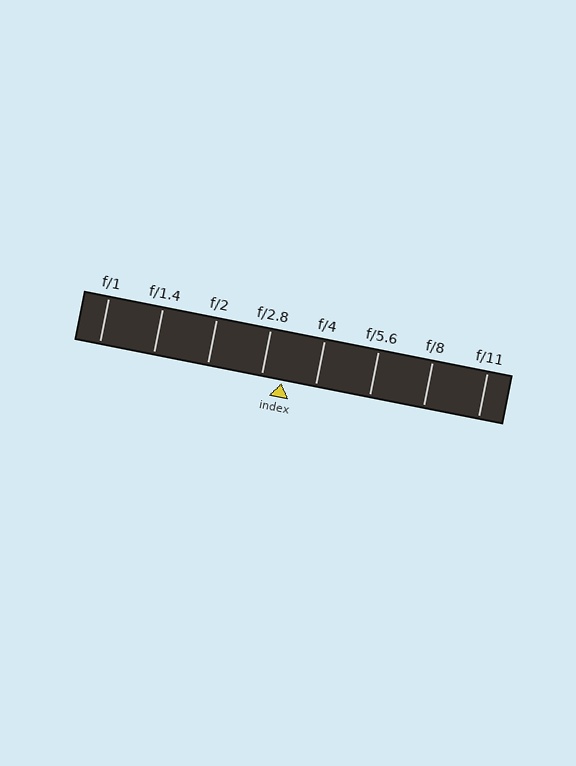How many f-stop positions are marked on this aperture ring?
There are 8 f-stop positions marked.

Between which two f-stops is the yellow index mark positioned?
The index mark is between f/2.8 and f/4.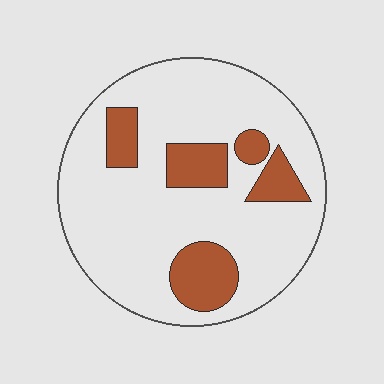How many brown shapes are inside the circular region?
5.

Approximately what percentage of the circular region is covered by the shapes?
Approximately 20%.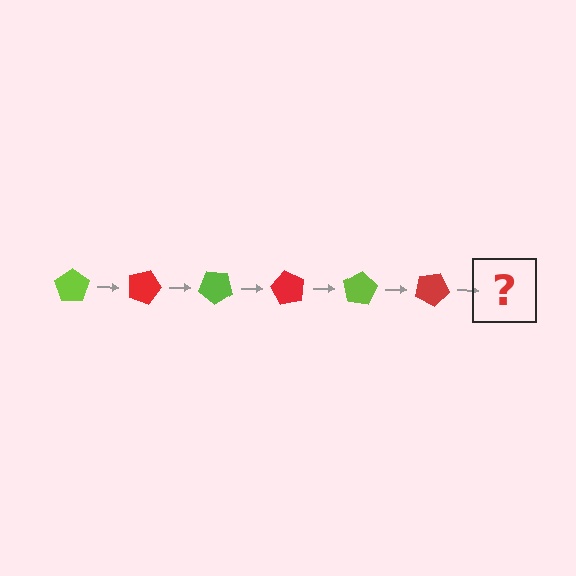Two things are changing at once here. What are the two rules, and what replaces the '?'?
The two rules are that it rotates 20 degrees each step and the color cycles through lime and red. The '?' should be a lime pentagon, rotated 120 degrees from the start.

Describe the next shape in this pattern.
It should be a lime pentagon, rotated 120 degrees from the start.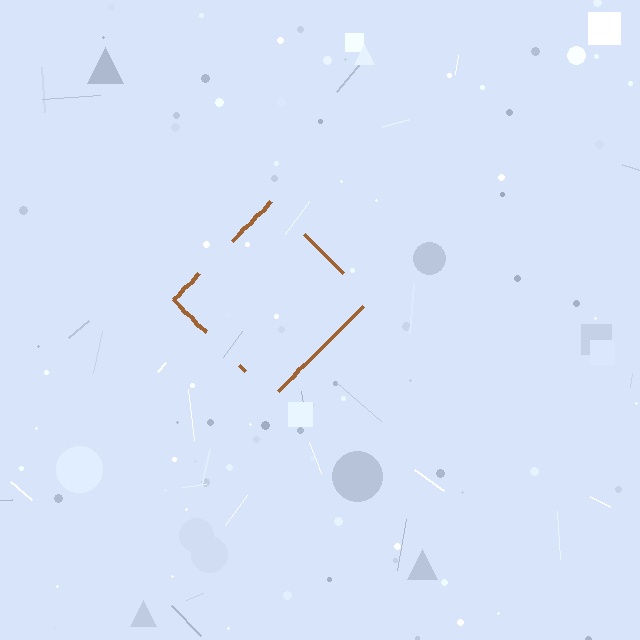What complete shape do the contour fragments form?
The contour fragments form a diamond.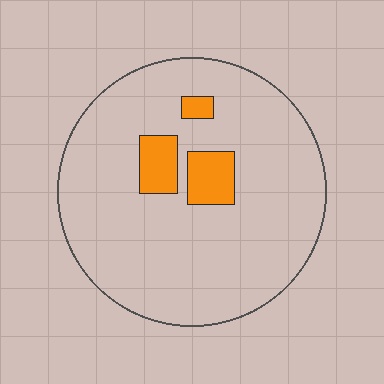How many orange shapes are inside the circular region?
3.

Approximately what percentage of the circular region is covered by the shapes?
Approximately 10%.